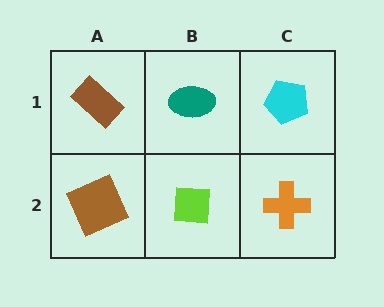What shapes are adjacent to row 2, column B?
A teal ellipse (row 1, column B), a brown square (row 2, column A), an orange cross (row 2, column C).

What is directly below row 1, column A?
A brown square.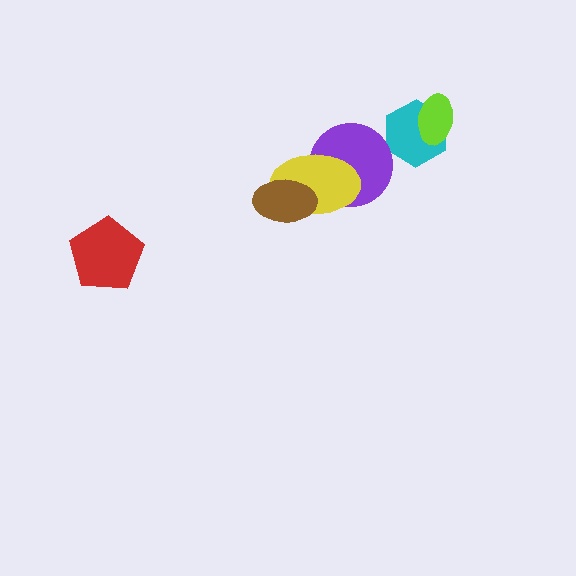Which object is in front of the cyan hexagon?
The lime ellipse is in front of the cyan hexagon.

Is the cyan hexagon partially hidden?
Yes, it is partially covered by another shape.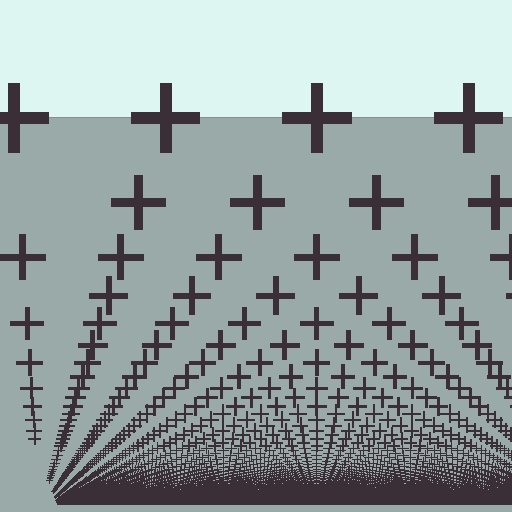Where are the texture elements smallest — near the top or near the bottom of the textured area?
Near the bottom.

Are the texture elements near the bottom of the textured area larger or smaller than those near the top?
Smaller. The gradient is inverted — elements near the bottom are smaller and denser.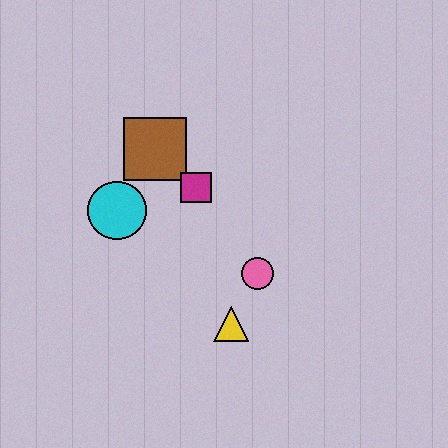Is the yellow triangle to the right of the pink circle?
No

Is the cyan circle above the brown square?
No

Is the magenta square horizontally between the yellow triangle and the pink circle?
No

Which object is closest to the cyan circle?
The brown square is closest to the cyan circle.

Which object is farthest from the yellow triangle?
The brown square is farthest from the yellow triangle.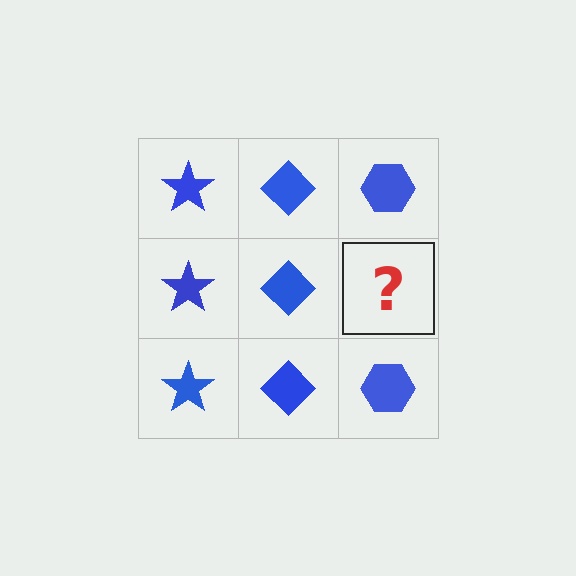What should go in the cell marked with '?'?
The missing cell should contain a blue hexagon.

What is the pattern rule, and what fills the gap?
The rule is that each column has a consistent shape. The gap should be filled with a blue hexagon.